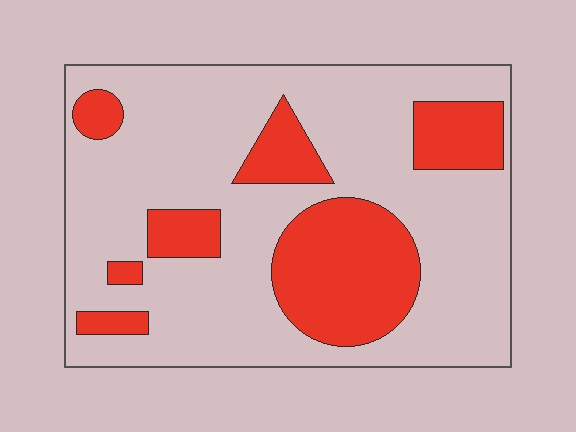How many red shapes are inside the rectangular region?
7.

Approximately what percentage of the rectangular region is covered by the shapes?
Approximately 25%.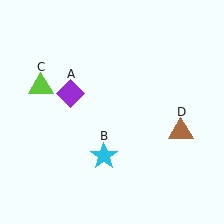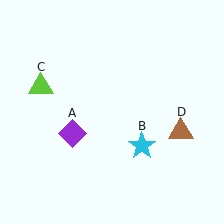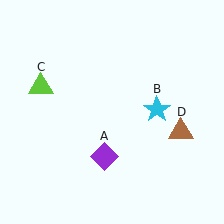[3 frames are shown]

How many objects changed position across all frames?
2 objects changed position: purple diamond (object A), cyan star (object B).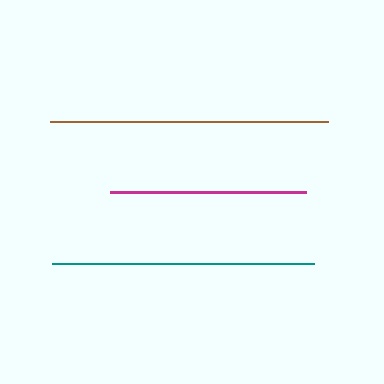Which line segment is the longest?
The brown line is the longest at approximately 278 pixels.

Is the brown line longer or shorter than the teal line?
The brown line is longer than the teal line.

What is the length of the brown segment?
The brown segment is approximately 278 pixels long.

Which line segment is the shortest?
The magenta line is the shortest at approximately 196 pixels.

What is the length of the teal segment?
The teal segment is approximately 262 pixels long.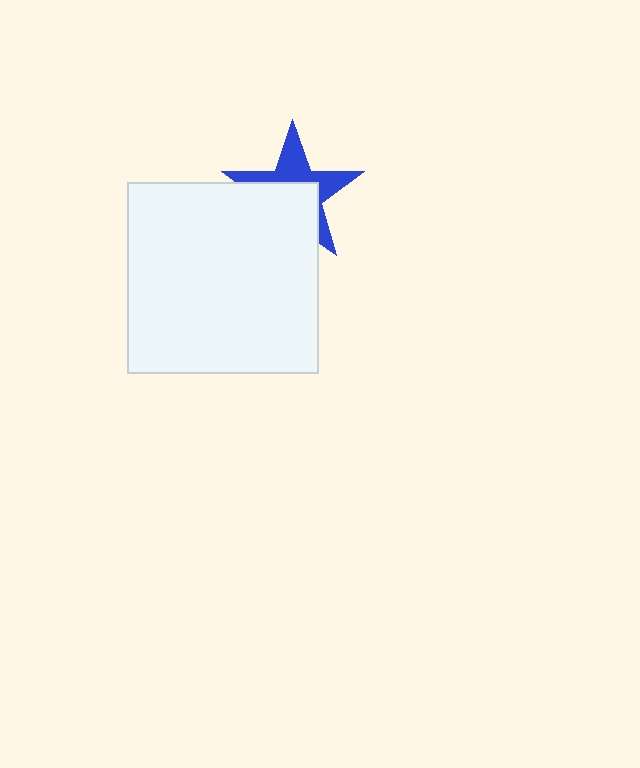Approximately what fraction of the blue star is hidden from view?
Roughly 54% of the blue star is hidden behind the white square.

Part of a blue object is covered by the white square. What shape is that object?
It is a star.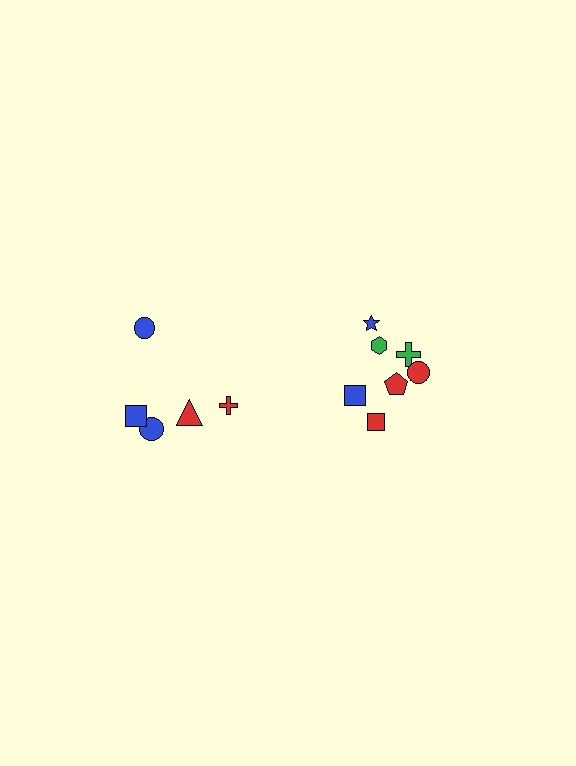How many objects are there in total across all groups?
There are 12 objects.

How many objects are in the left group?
There are 5 objects.